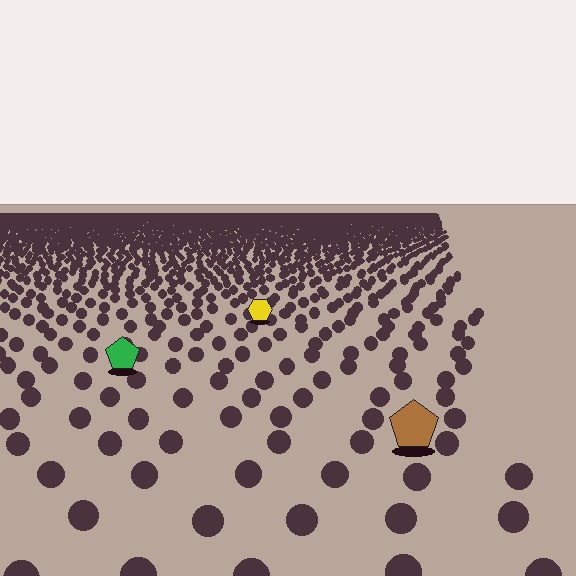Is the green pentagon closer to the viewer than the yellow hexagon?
Yes. The green pentagon is closer — you can tell from the texture gradient: the ground texture is coarser near it.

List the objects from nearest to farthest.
From nearest to farthest: the brown pentagon, the green pentagon, the yellow hexagon.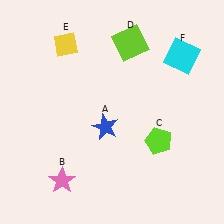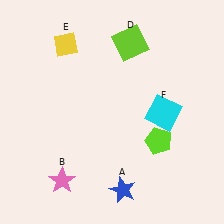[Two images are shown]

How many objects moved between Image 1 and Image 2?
2 objects moved between the two images.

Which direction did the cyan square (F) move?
The cyan square (F) moved down.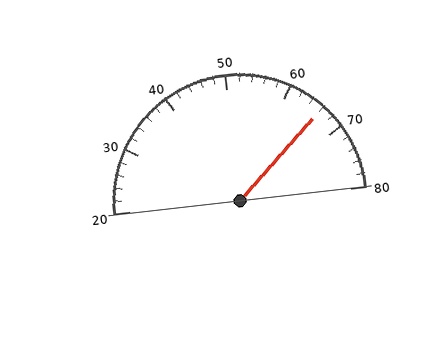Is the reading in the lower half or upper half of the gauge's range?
The reading is in the upper half of the range (20 to 80).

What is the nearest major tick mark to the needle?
The nearest major tick mark is 70.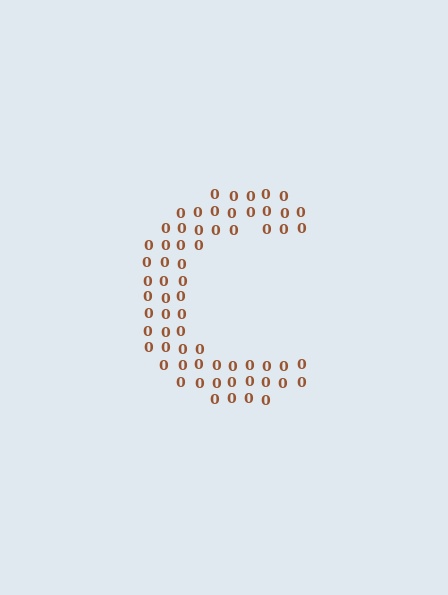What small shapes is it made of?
It is made of small digit 0's.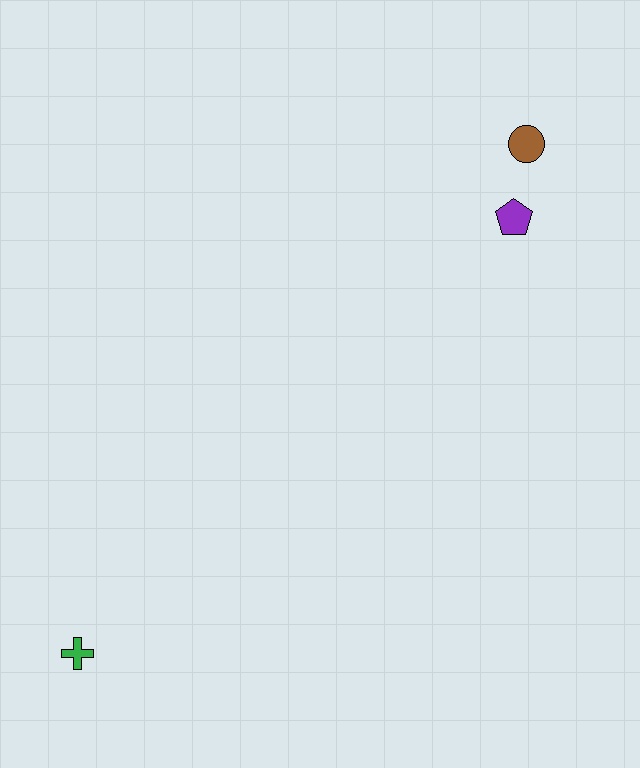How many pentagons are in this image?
There is 1 pentagon.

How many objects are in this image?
There are 3 objects.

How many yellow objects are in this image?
There are no yellow objects.